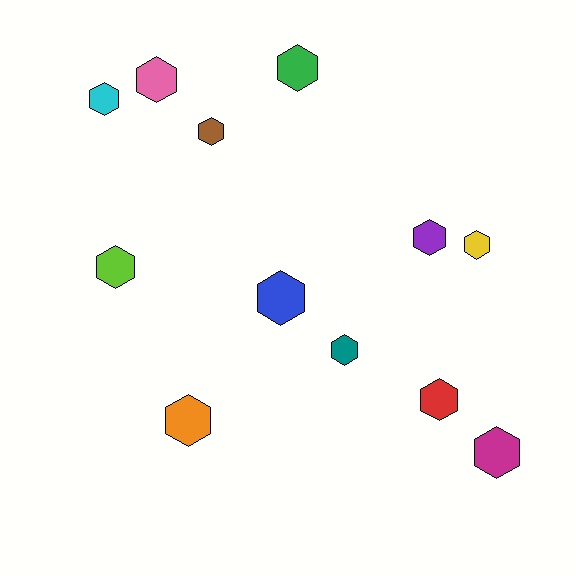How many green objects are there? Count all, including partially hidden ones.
There is 1 green object.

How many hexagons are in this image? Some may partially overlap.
There are 12 hexagons.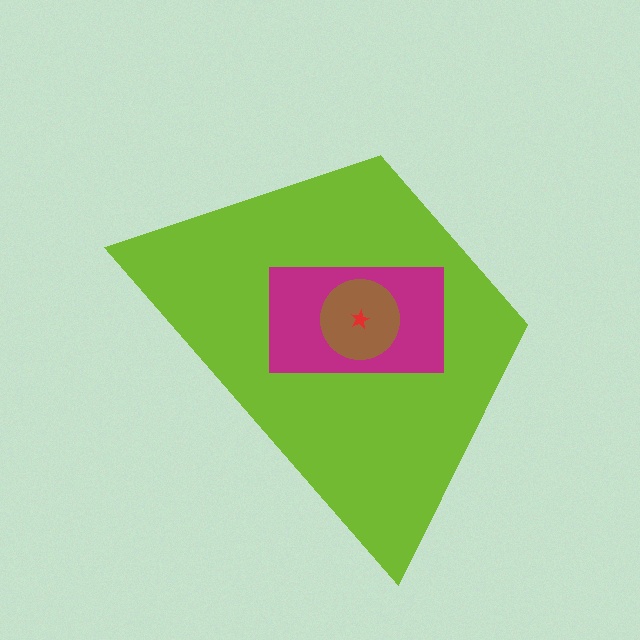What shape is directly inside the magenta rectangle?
The brown circle.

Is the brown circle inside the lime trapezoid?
Yes.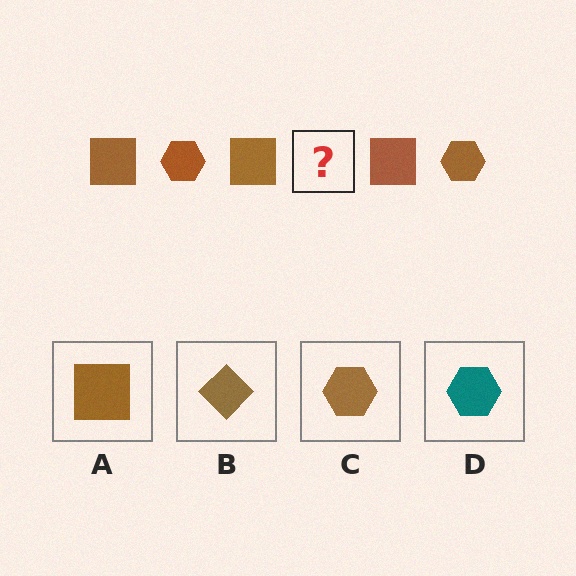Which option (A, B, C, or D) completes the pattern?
C.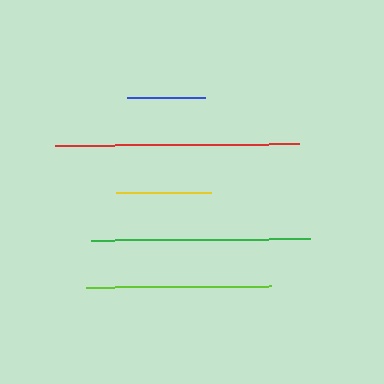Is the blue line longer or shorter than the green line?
The green line is longer than the blue line.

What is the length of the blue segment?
The blue segment is approximately 78 pixels long.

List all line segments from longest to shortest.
From longest to shortest: red, green, lime, yellow, blue.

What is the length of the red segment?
The red segment is approximately 244 pixels long.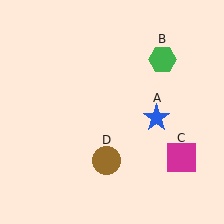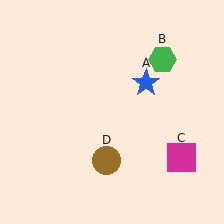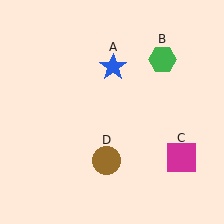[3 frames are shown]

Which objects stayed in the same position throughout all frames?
Green hexagon (object B) and magenta square (object C) and brown circle (object D) remained stationary.